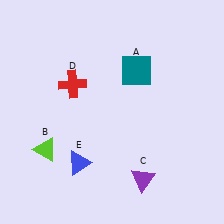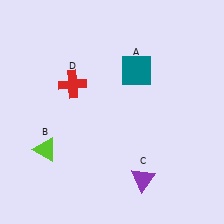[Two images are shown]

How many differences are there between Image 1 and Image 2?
There is 1 difference between the two images.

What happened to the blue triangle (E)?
The blue triangle (E) was removed in Image 2. It was in the bottom-left area of Image 1.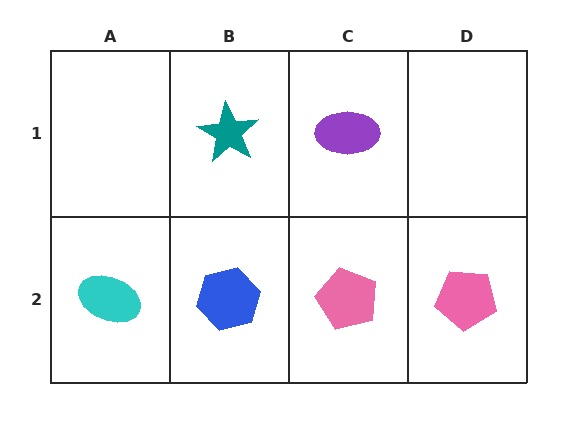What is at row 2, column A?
A cyan ellipse.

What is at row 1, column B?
A teal star.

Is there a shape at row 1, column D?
No, that cell is empty.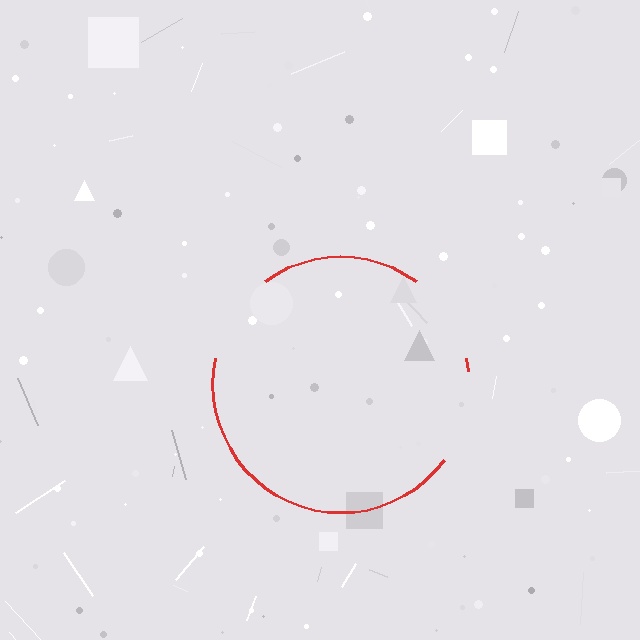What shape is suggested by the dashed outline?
The dashed outline suggests a circle.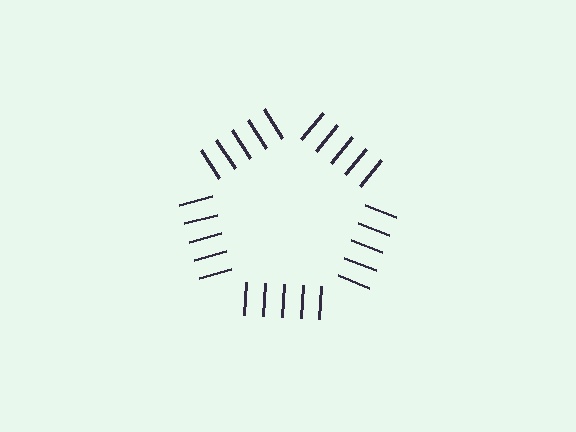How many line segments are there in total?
25 — 5 along each of the 5 edges.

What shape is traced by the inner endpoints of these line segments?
An illusory pentagon — the line segments terminate on its edges but no continuous stroke is drawn.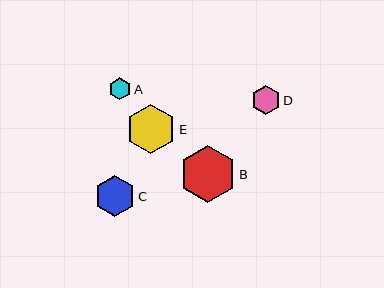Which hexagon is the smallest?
Hexagon A is the smallest with a size of approximately 22 pixels.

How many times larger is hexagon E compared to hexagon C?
Hexagon E is approximately 1.2 times the size of hexagon C.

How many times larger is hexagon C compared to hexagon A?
Hexagon C is approximately 1.9 times the size of hexagon A.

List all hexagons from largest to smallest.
From largest to smallest: B, E, C, D, A.